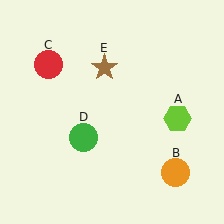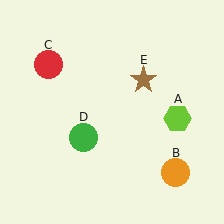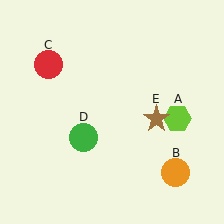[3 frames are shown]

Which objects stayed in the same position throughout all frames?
Lime hexagon (object A) and orange circle (object B) and red circle (object C) and green circle (object D) remained stationary.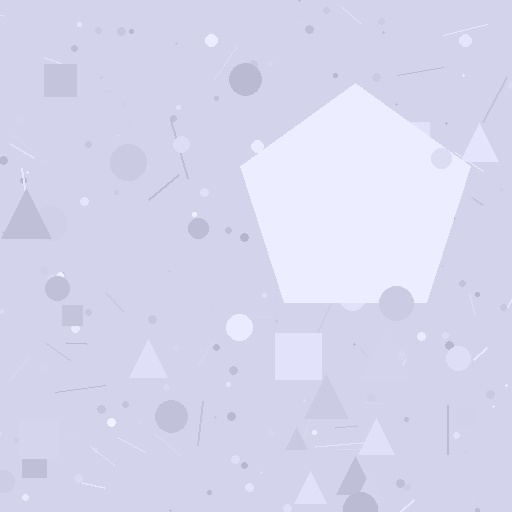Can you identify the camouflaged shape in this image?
The camouflaged shape is a pentagon.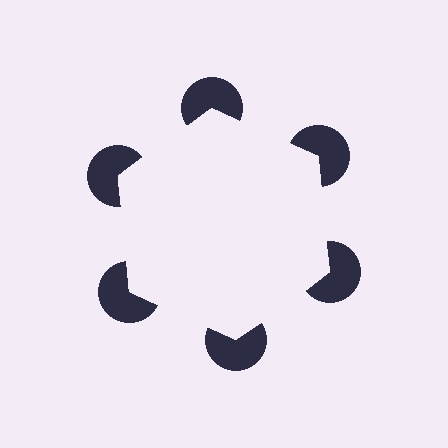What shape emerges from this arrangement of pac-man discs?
An illusory hexagon — its edges are inferred from the aligned wedge cuts in the pac-man discs, not physically drawn.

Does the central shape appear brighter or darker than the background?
It typically appears slightly brighter than the background, even though no actual brightness change is drawn.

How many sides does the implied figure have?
6 sides.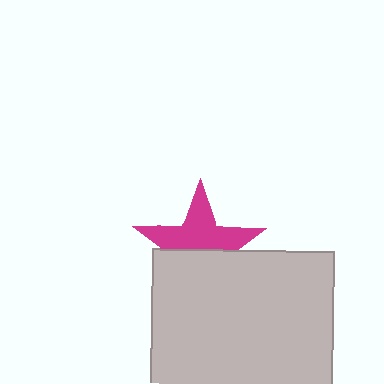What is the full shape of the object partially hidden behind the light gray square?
The partially hidden object is a magenta star.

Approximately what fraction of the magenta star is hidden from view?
Roughly 45% of the magenta star is hidden behind the light gray square.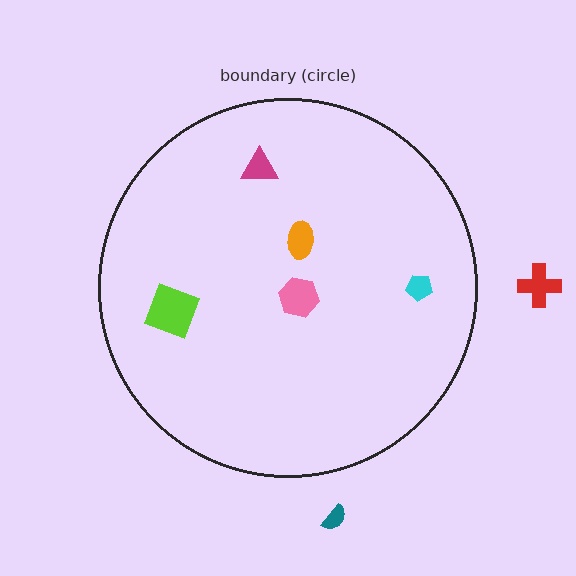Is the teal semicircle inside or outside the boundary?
Outside.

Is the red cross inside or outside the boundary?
Outside.